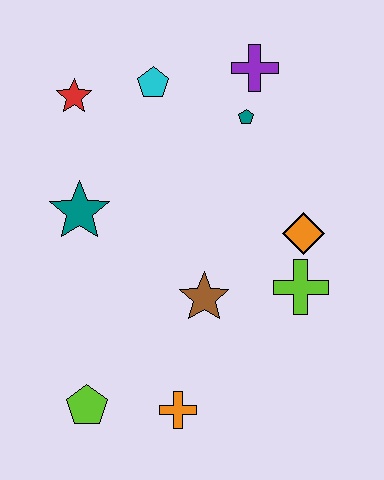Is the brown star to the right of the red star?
Yes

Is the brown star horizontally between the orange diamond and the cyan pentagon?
Yes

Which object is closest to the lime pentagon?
The orange cross is closest to the lime pentagon.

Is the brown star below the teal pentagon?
Yes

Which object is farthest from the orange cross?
The purple cross is farthest from the orange cross.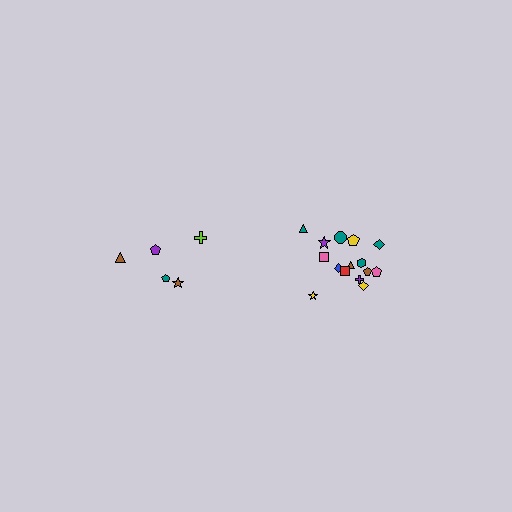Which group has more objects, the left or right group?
The right group.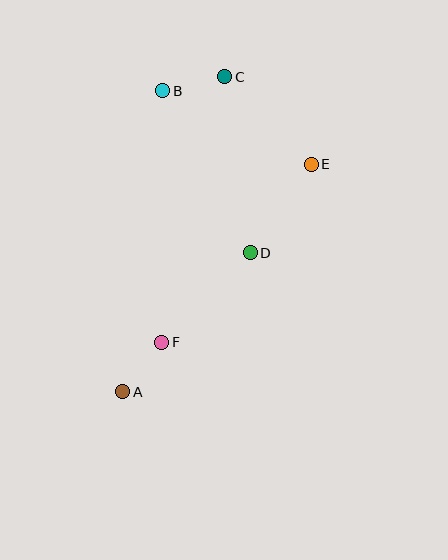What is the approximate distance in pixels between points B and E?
The distance between B and E is approximately 166 pixels.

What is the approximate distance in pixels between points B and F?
The distance between B and F is approximately 251 pixels.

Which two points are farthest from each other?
Points A and C are farthest from each other.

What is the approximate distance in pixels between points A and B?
The distance between A and B is approximately 304 pixels.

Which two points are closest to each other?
Points A and F are closest to each other.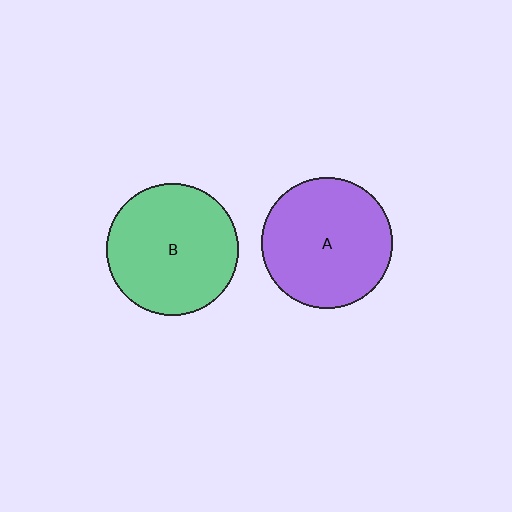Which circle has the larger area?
Circle B (green).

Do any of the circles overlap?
No, none of the circles overlap.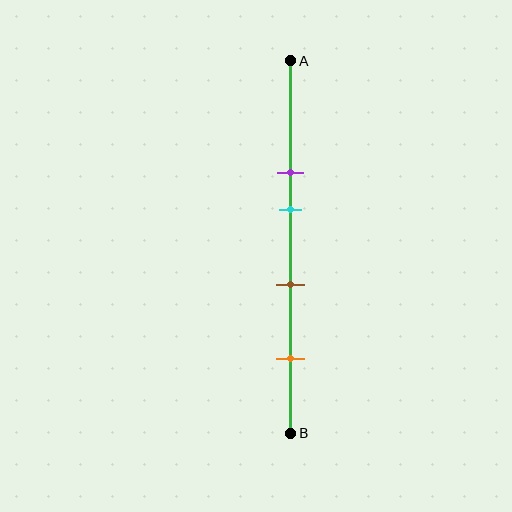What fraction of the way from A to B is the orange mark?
The orange mark is approximately 80% (0.8) of the way from A to B.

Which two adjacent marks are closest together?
The purple and cyan marks are the closest adjacent pair.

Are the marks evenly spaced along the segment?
No, the marks are not evenly spaced.